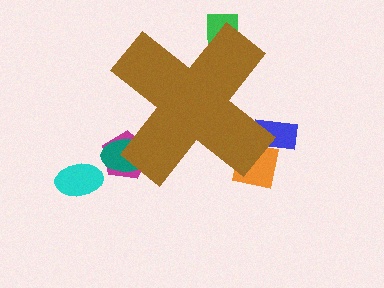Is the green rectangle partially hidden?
Yes, the green rectangle is partially hidden behind the brown cross.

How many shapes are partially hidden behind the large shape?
5 shapes are partially hidden.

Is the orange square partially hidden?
Yes, the orange square is partially hidden behind the brown cross.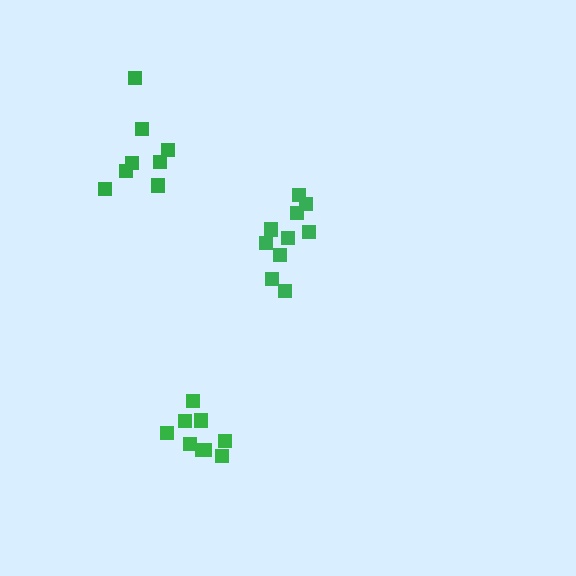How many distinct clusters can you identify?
There are 3 distinct clusters.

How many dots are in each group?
Group 1: 9 dots, Group 2: 10 dots, Group 3: 8 dots (27 total).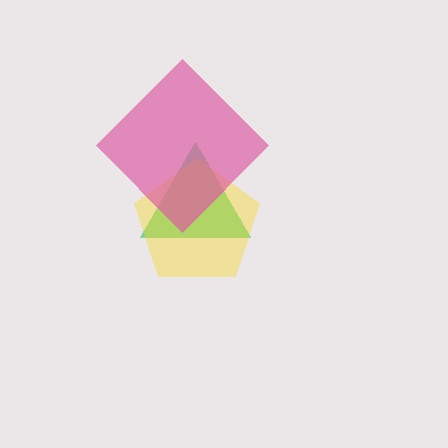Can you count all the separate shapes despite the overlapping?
Yes, there are 3 separate shapes.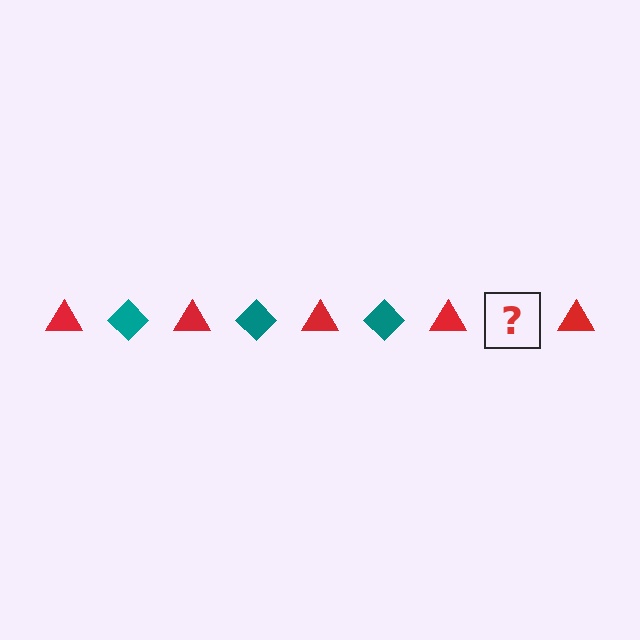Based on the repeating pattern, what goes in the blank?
The blank should be a teal diamond.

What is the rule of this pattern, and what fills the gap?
The rule is that the pattern alternates between red triangle and teal diamond. The gap should be filled with a teal diamond.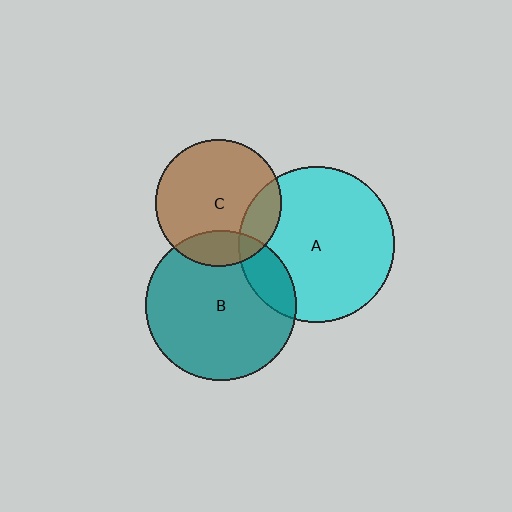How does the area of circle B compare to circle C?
Approximately 1.4 times.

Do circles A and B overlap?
Yes.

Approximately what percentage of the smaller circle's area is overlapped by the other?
Approximately 15%.